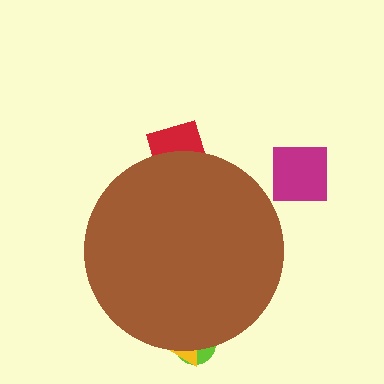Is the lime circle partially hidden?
Yes, the lime circle is partially hidden behind the brown circle.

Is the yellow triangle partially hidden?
Yes, the yellow triangle is partially hidden behind the brown circle.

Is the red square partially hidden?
Yes, the red square is partially hidden behind the brown circle.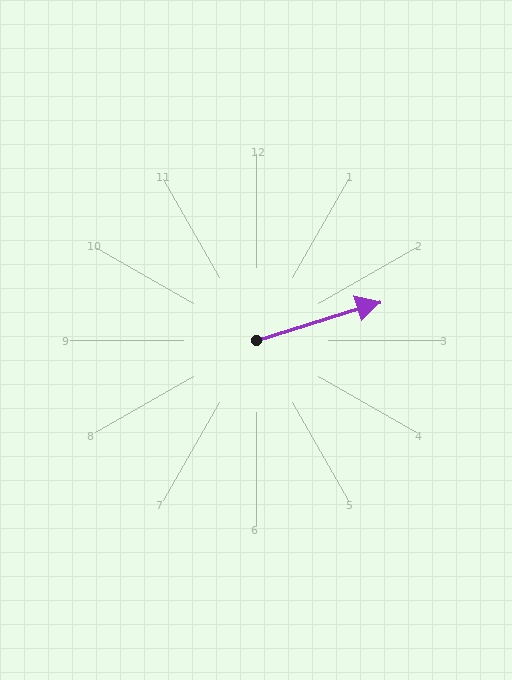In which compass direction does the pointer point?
East.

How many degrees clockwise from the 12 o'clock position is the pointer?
Approximately 73 degrees.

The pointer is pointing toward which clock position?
Roughly 2 o'clock.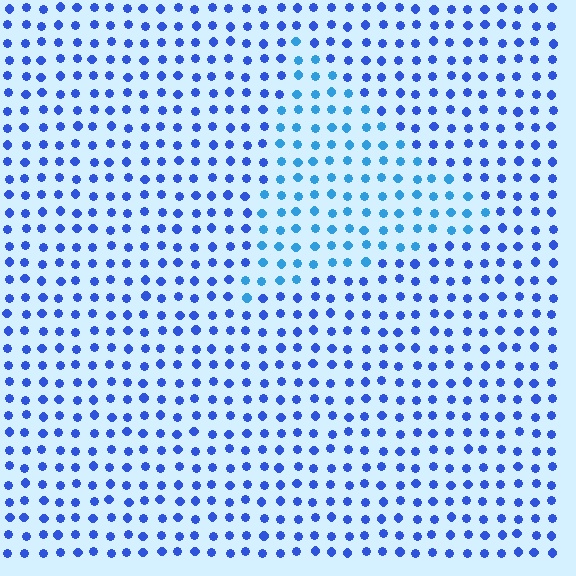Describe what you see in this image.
The image is filled with small blue elements in a uniform arrangement. A triangle-shaped region is visible where the elements are tinted to a slightly different hue, forming a subtle color boundary.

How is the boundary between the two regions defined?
The boundary is defined purely by a slight shift in hue (about 26 degrees). Spacing, size, and orientation are identical on both sides.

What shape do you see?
I see a triangle.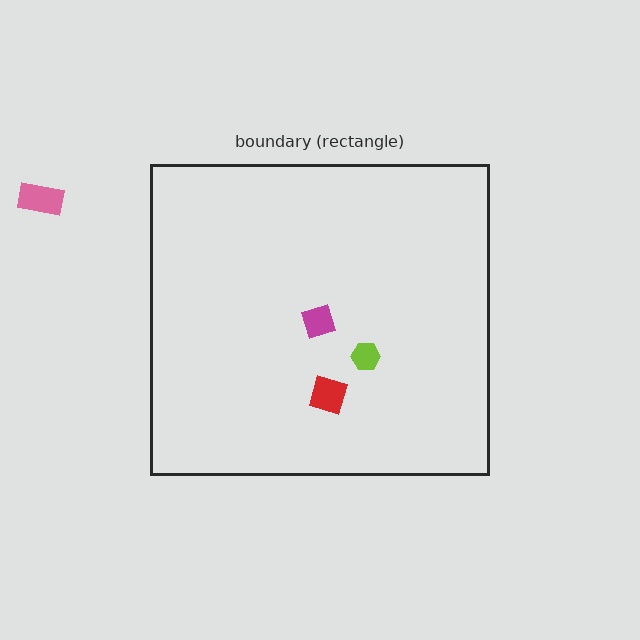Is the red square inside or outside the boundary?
Inside.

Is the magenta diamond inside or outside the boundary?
Inside.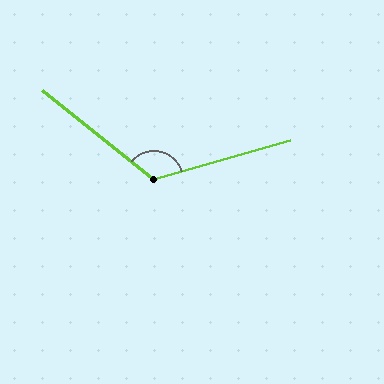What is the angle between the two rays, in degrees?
Approximately 125 degrees.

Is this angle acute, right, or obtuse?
It is obtuse.